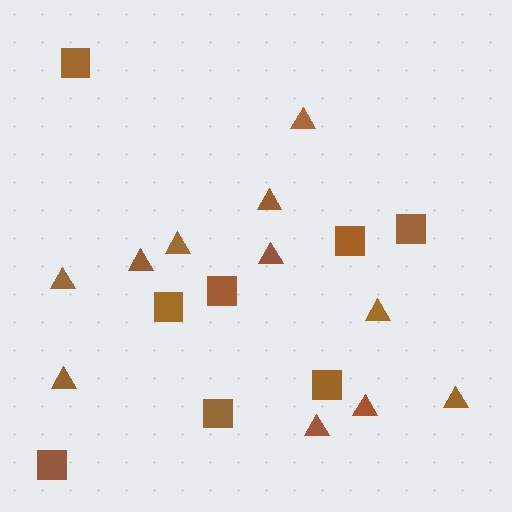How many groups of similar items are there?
There are 2 groups: one group of squares (8) and one group of triangles (11).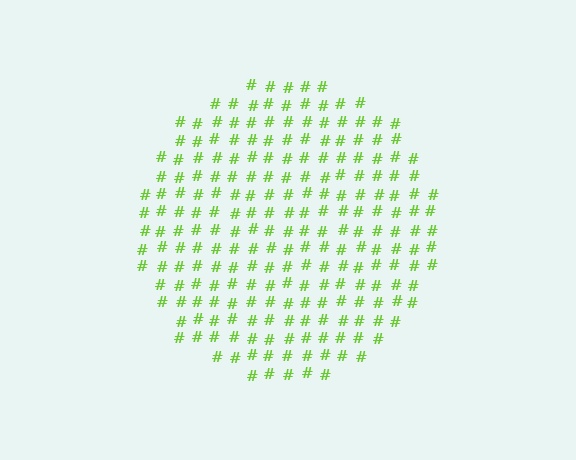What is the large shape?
The large shape is a circle.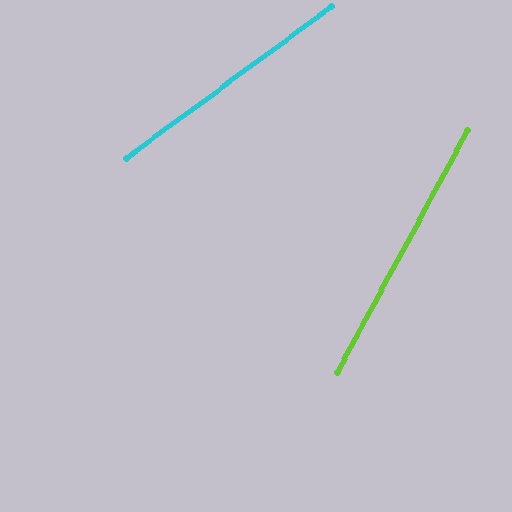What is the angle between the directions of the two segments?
Approximately 25 degrees.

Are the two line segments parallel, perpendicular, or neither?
Neither parallel nor perpendicular — they differ by about 25°.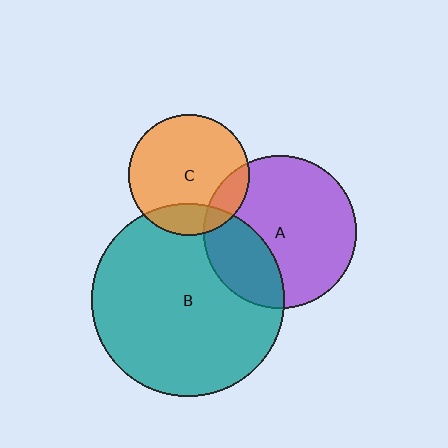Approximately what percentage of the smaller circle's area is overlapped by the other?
Approximately 15%.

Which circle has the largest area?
Circle B (teal).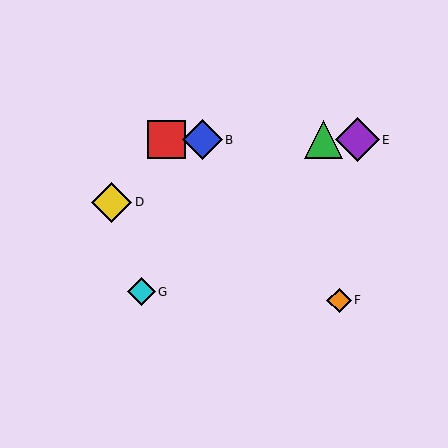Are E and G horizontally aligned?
No, E is at y≈140 and G is at y≈292.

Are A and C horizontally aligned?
Yes, both are at y≈140.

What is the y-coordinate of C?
Object C is at y≈140.